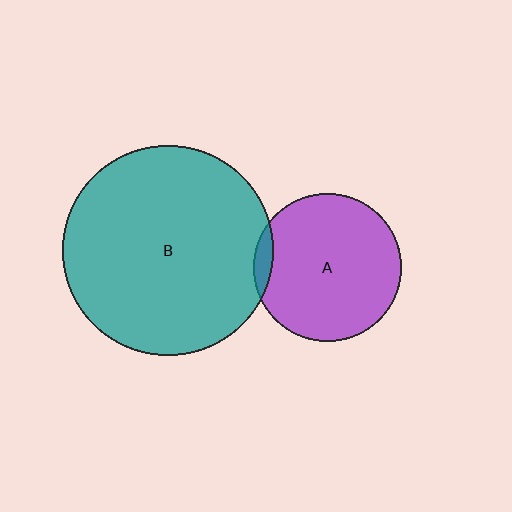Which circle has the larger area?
Circle B (teal).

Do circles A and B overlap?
Yes.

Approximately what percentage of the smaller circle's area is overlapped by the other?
Approximately 5%.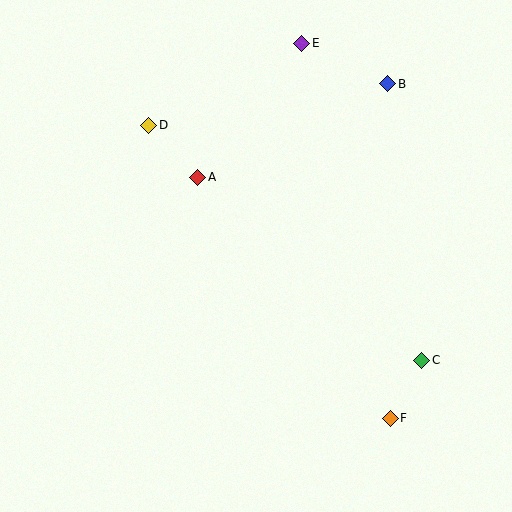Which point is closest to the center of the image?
Point A at (198, 177) is closest to the center.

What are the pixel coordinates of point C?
Point C is at (422, 360).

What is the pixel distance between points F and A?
The distance between F and A is 308 pixels.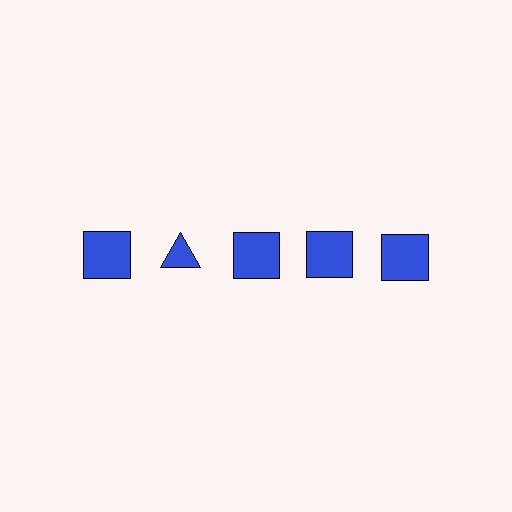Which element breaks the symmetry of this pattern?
The blue triangle in the top row, second from left column breaks the symmetry. All other shapes are blue squares.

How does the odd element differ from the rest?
It has a different shape: triangle instead of square.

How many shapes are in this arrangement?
There are 5 shapes arranged in a grid pattern.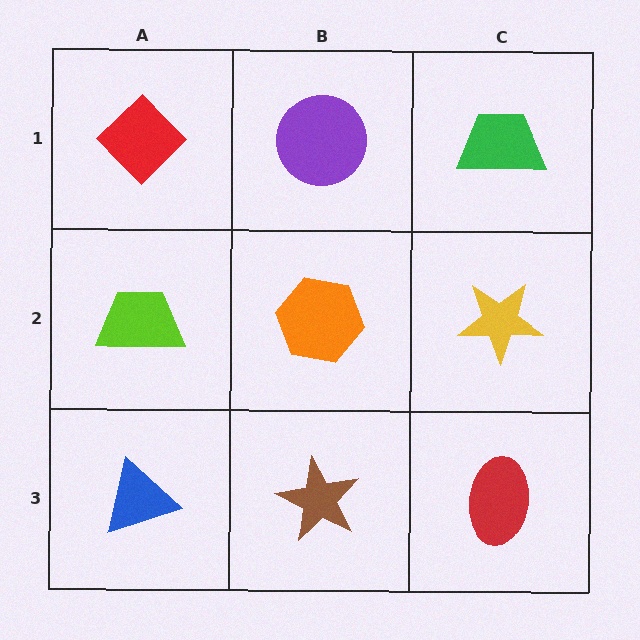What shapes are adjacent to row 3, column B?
An orange hexagon (row 2, column B), a blue triangle (row 3, column A), a red ellipse (row 3, column C).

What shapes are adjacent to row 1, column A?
A lime trapezoid (row 2, column A), a purple circle (row 1, column B).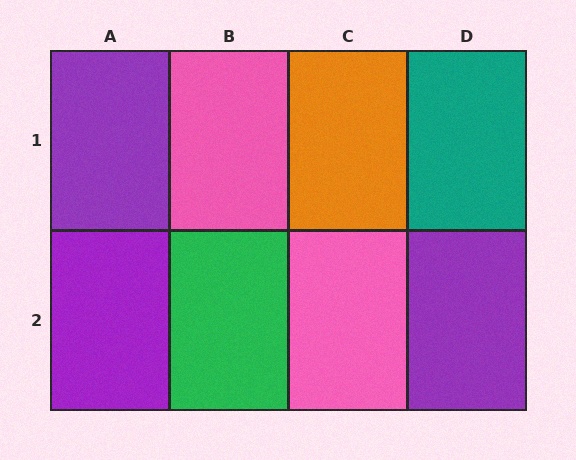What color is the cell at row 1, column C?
Orange.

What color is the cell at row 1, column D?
Teal.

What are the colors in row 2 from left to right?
Purple, green, pink, purple.